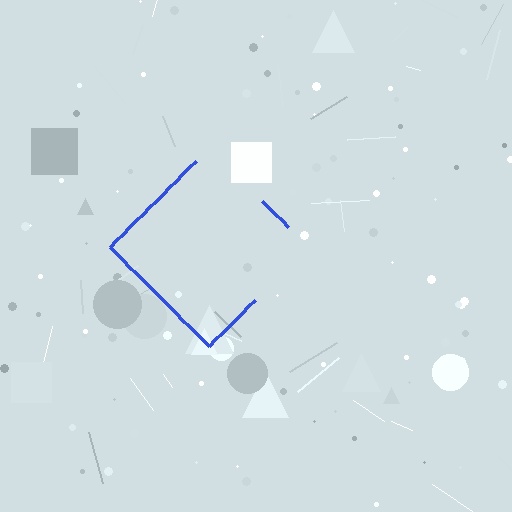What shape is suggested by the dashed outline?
The dashed outline suggests a diamond.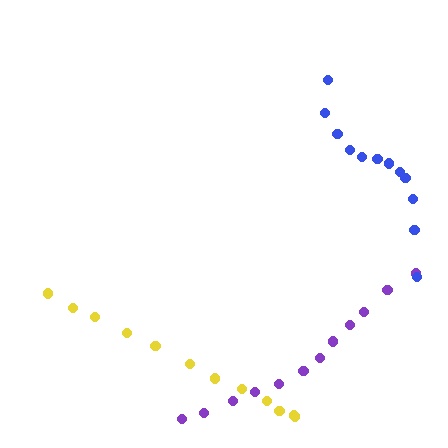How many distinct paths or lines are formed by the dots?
There are 3 distinct paths.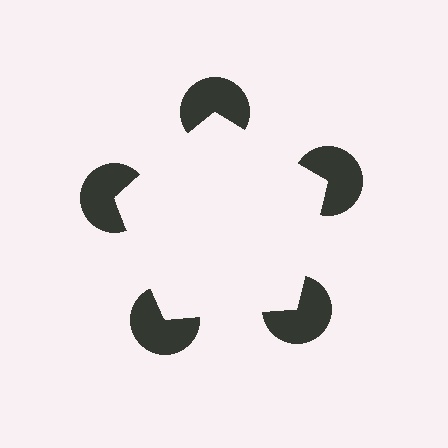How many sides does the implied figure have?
5 sides.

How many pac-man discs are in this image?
There are 5 — one at each vertex of the illusory pentagon.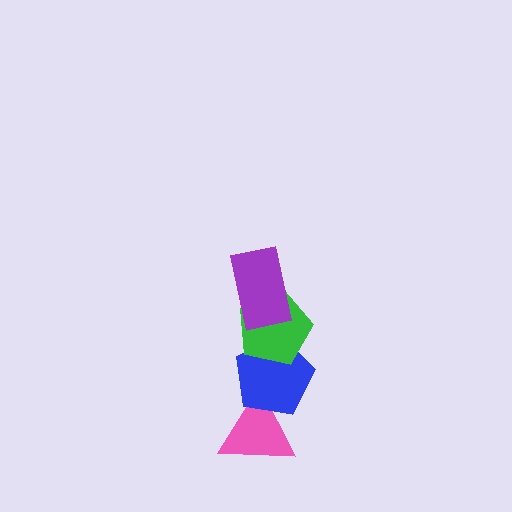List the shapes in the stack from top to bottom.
From top to bottom: the purple rectangle, the green pentagon, the blue pentagon, the pink triangle.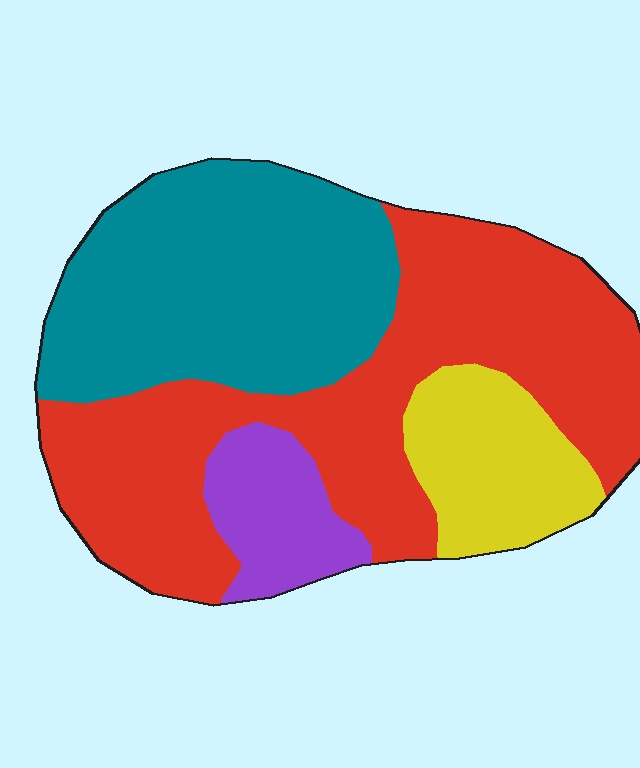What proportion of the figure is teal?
Teal covers around 35% of the figure.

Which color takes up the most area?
Red, at roughly 45%.